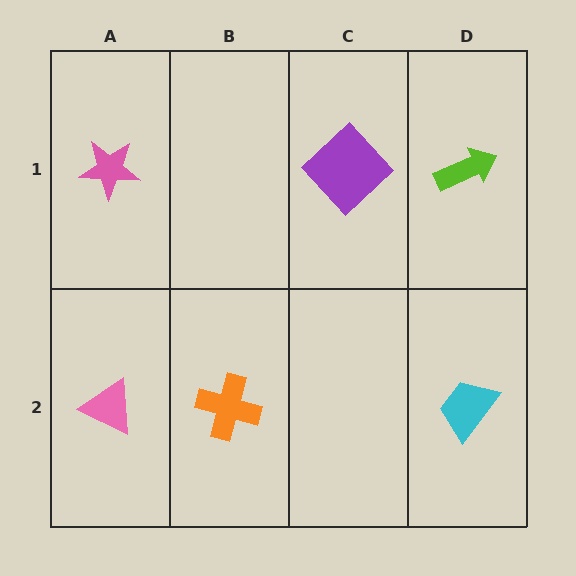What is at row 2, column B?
An orange cross.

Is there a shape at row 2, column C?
No, that cell is empty.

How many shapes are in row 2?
3 shapes.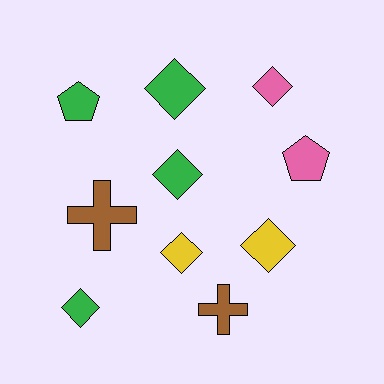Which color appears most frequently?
Green, with 4 objects.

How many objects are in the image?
There are 10 objects.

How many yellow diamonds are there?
There are 2 yellow diamonds.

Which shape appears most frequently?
Diamond, with 6 objects.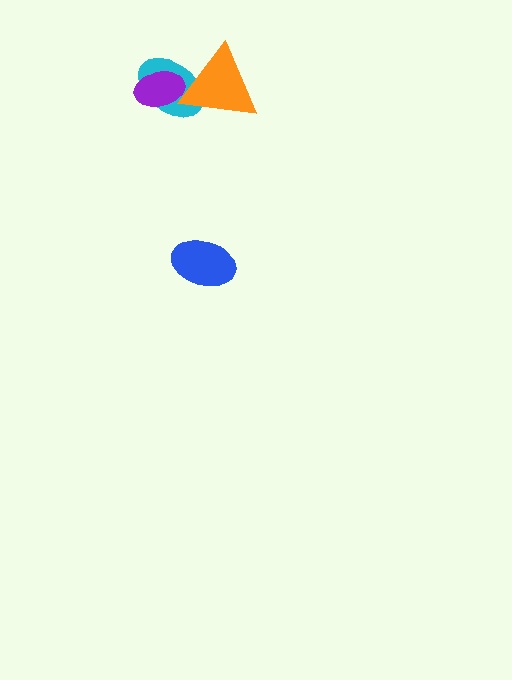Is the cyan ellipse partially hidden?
Yes, it is partially covered by another shape.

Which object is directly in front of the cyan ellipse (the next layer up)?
The orange triangle is directly in front of the cyan ellipse.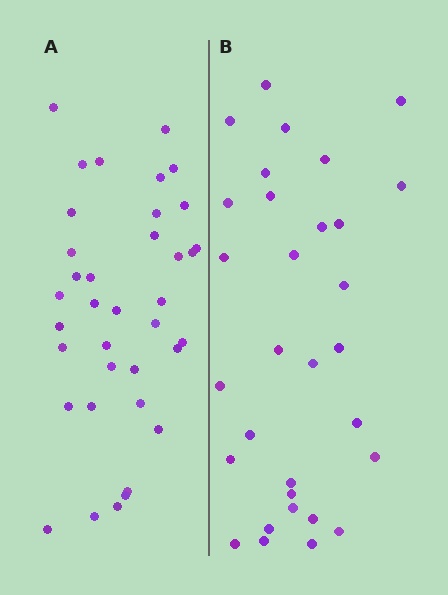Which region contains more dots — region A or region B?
Region A (the left region) has more dots.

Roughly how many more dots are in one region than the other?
Region A has about 6 more dots than region B.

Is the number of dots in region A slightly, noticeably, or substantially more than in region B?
Region A has only slightly more — the two regions are fairly close. The ratio is roughly 1.2 to 1.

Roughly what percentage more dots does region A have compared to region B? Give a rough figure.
About 20% more.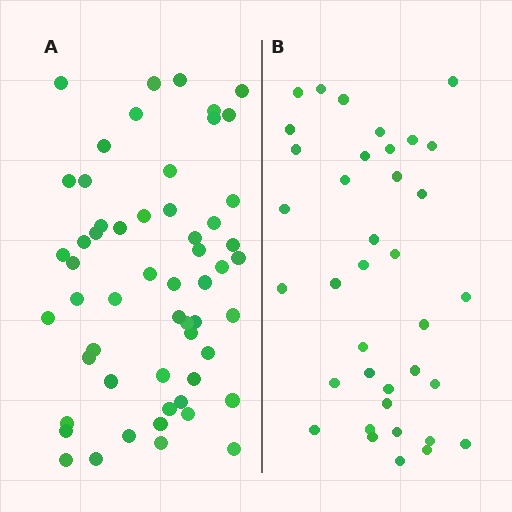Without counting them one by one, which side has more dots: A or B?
Region A (the left region) has more dots.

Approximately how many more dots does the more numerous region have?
Region A has approximately 20 more dots than region B.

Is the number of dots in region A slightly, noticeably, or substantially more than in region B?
Region A has substantially more. The ratio is roughly 1.5 to 1.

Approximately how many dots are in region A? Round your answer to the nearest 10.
About 60 dots. (The exact count is 56, which rounds to 60.)